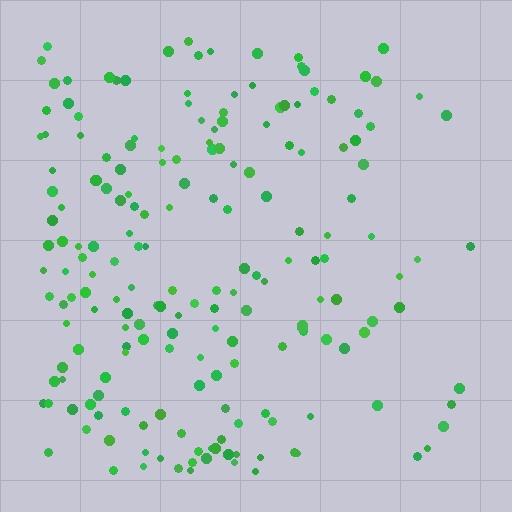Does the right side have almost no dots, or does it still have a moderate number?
Still a moderate number, just noticeably fewer than the left.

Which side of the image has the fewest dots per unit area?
The right.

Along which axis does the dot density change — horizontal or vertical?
Horizontal.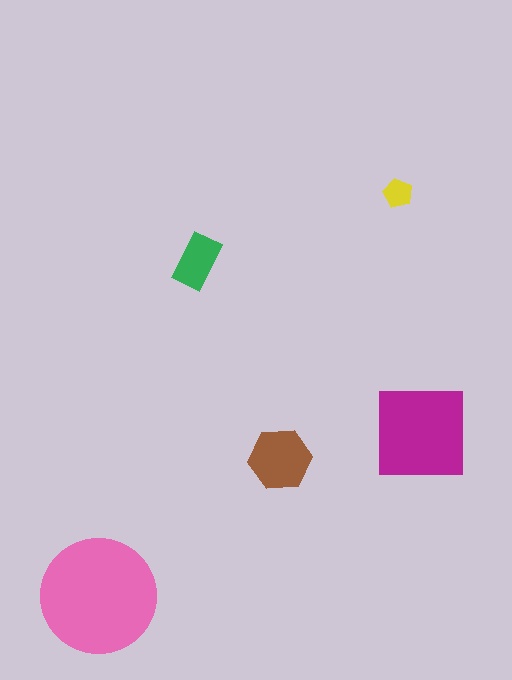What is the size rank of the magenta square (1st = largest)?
2nd.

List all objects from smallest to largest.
The yellow pentagon, the green rectangle, the brown hexagon, the magenta square, the pink circle.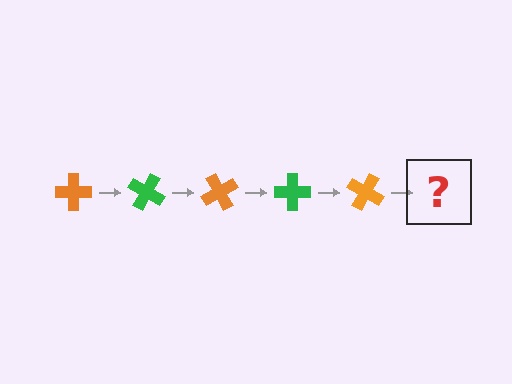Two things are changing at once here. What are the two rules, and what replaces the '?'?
The two rules are that it rotates 30 degrees each step and the color cycles through orange and green. The '?' should be a green cross, rotated 150 degrees from the start.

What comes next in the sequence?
The next element should be a green cross, rotated 150 degrees from the start.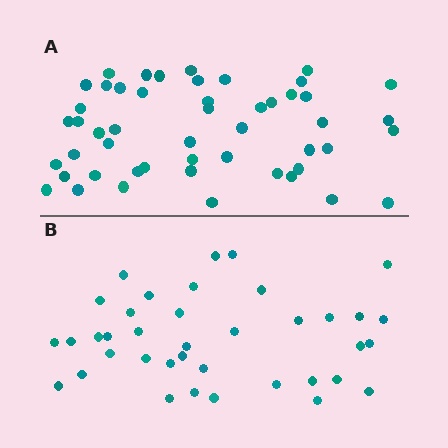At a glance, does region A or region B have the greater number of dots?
Region A (the top region) has more dots.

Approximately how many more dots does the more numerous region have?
Region A has roughly 12 or so more dots than region B.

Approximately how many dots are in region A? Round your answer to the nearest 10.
About 50 dots.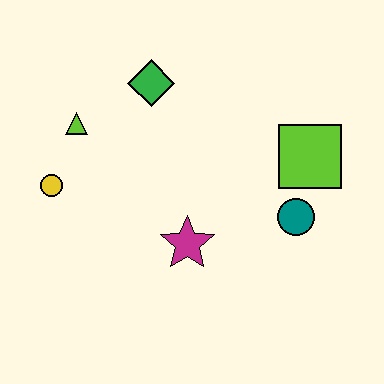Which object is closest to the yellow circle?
The lime triangle is closest to the yellow circle.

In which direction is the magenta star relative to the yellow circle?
The magenta star is to the right of the yellow circle.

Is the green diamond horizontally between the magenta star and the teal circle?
No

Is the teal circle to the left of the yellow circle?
No